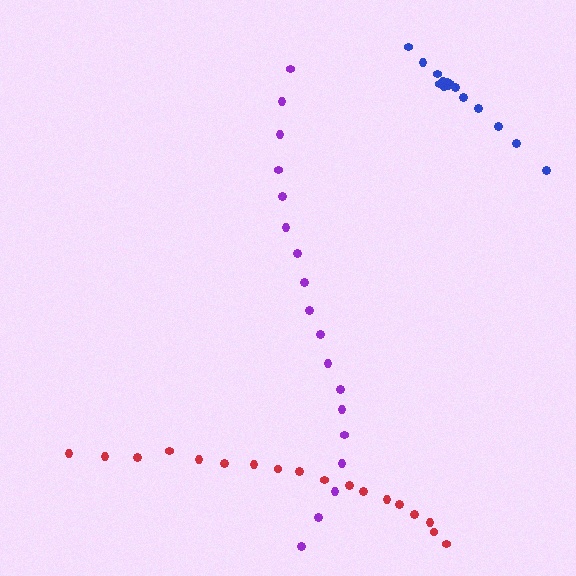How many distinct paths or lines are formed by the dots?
There are 3 distinct paths.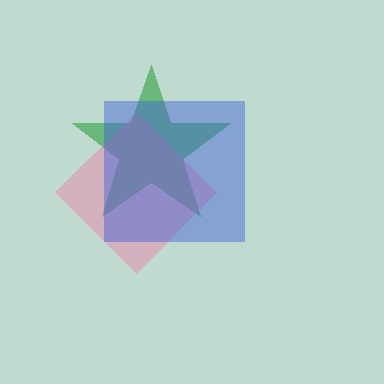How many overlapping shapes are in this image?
There are 3 overlapping shapes in the image.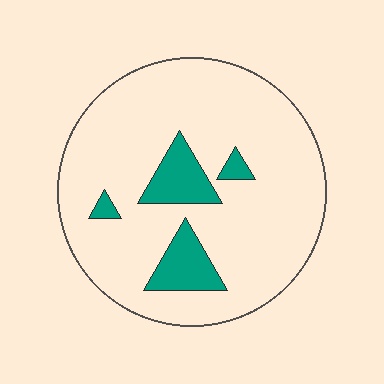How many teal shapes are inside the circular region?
4.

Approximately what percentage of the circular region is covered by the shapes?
Approximately 15%.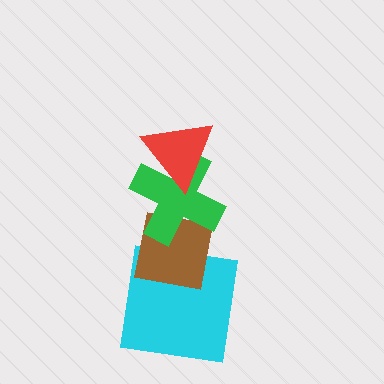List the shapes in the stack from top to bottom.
From top to bottom: the red triangle, the green cross, the brown square, the cyan square.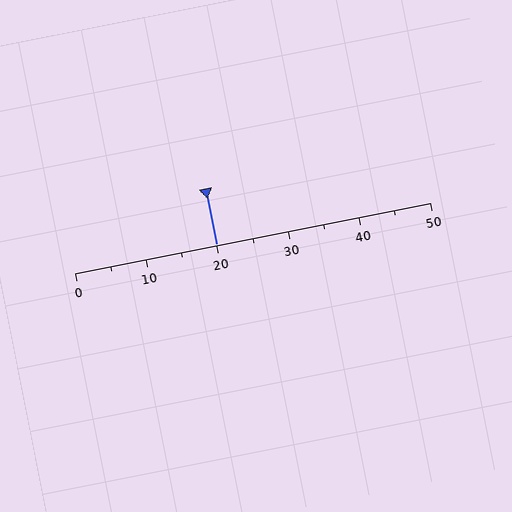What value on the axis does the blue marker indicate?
The marker indicates approximately 20.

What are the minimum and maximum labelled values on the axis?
The axis runs from 0 to 50.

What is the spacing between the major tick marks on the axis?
The major ticks are spaced 10 apart.